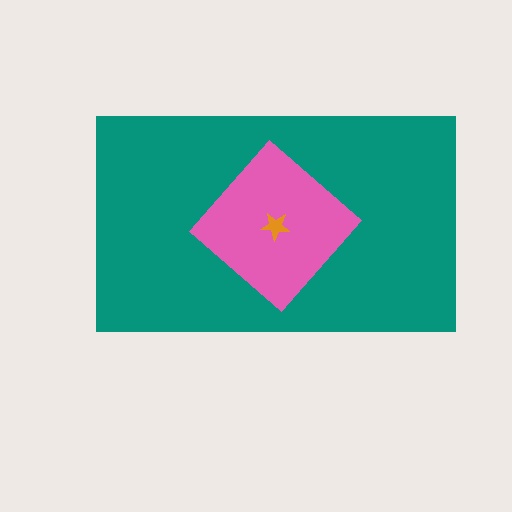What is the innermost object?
The orange star.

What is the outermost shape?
The teal rectangle.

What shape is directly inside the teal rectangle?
The pink diamond.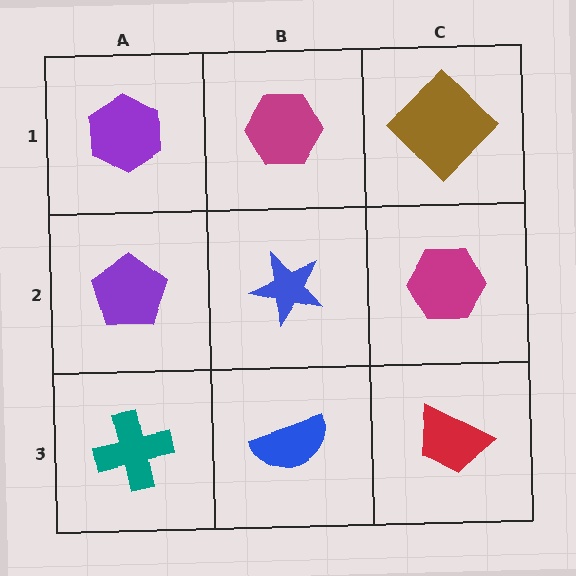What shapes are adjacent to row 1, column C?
A magenta hexagon (row 2, column C), a magenta hexagon (row 1, column B).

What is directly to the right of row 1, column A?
A magenta hexagon.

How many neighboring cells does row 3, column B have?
3.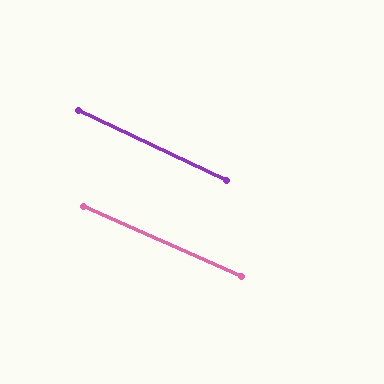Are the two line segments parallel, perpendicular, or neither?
Parallel — their directions differ by only 1.5°.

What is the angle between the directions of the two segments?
Approximately 1 degree.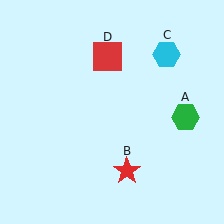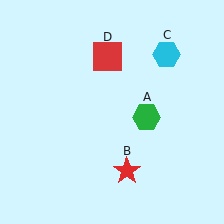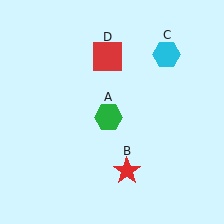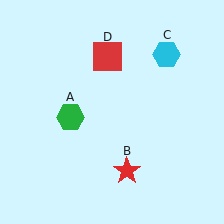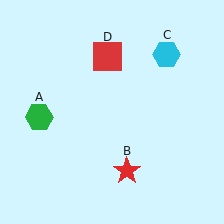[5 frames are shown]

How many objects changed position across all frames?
1 object changed position: green hexagon (object A).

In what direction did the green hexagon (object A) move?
The green hexagon (object A) moved left.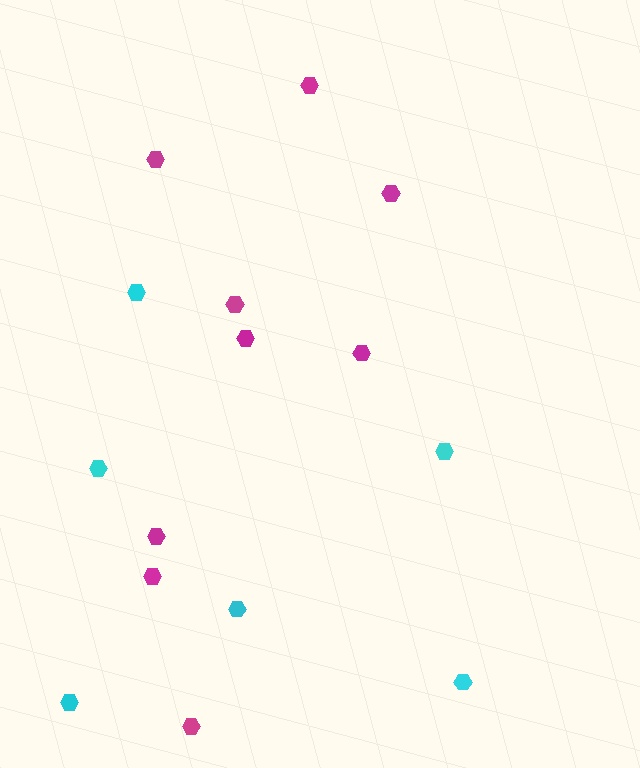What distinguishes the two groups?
There are 2 groups: one group of cyan hexagons (6) and one group of magenta hexagons (9).